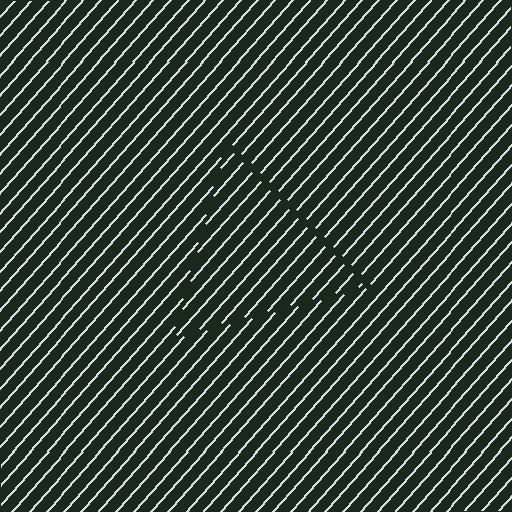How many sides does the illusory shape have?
3 sides — the line-ends trace a triangle.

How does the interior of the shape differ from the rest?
The interior of the shape contains the same grating, shifted by half a period — the contour is defined by the phase discontinuity where line-ends from the inner and outer gratings abut.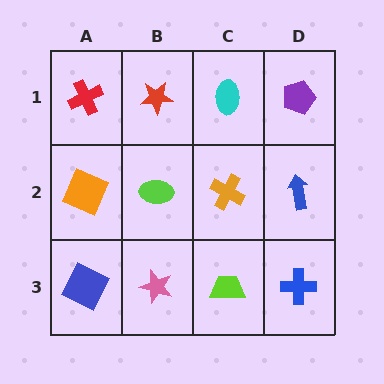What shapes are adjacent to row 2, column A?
A red cross (row 1, column A), a blue square (row 3, column A), a lime ellipse (row 2, column B).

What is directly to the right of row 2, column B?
An orange cross.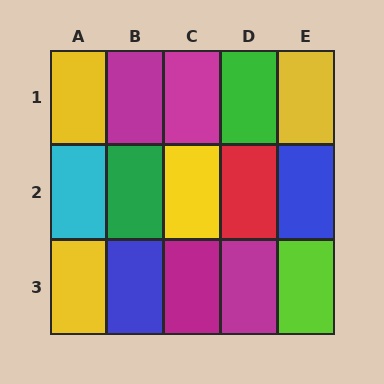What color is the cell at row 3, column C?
Magenta.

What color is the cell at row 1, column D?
Green.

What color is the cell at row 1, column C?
Magenta.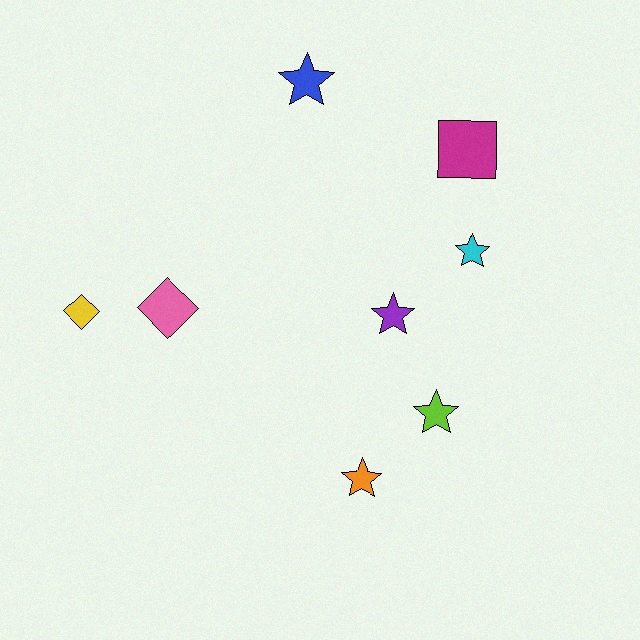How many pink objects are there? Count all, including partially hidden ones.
There is 1 pink object.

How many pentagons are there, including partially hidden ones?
There are no pentagons.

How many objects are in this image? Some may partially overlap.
There are 8 objects.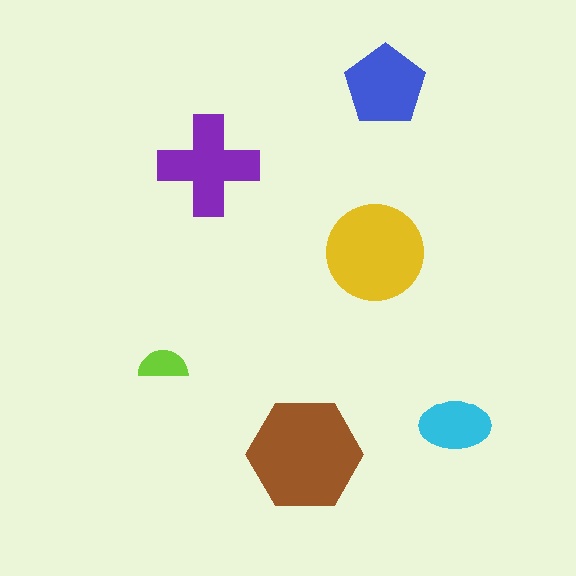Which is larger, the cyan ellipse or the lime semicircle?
The cyan ellipse.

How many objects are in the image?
There are 6 objects in the image.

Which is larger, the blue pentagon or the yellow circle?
The yellow circle.